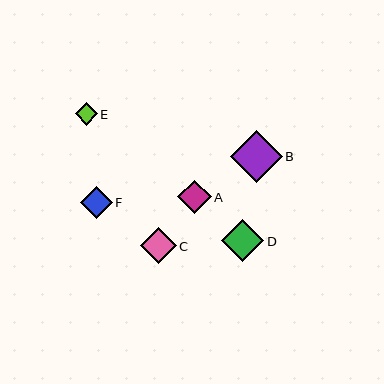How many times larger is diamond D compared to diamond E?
Diamond D is approximately 1.9 times the size of diamond E.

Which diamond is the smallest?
Diamond E is the smallest with a size of approximately 22 pixels.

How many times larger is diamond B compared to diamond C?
Diamond B is approximately 1.4 times the size of diamond C.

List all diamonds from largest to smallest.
From largest to smallest: B, D, C, A, F, E.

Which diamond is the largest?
Diamond B is the largest with a size of approximately 51 pixels.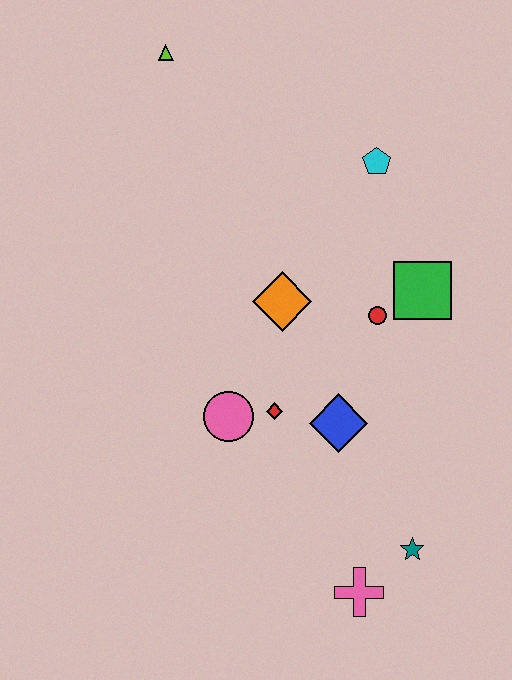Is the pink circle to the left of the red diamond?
Yes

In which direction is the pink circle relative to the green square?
The pink circle is to the left of the green square.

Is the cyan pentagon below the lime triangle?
Yes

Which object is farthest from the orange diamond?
The pink cross is farthest from the orange diamond.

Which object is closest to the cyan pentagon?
The green square is closest to the cyan pentagon.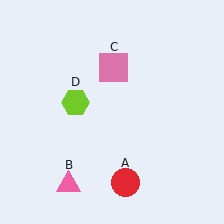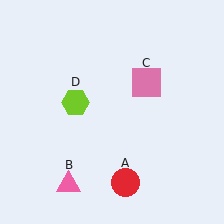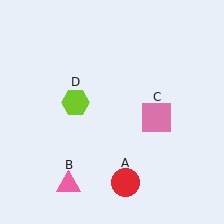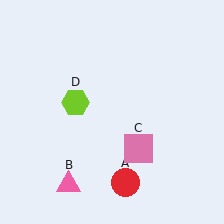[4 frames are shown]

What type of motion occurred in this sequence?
The pink square (object C) rotated clockwise around the center of the scene.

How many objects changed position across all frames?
1 object changed position: pink square (object C).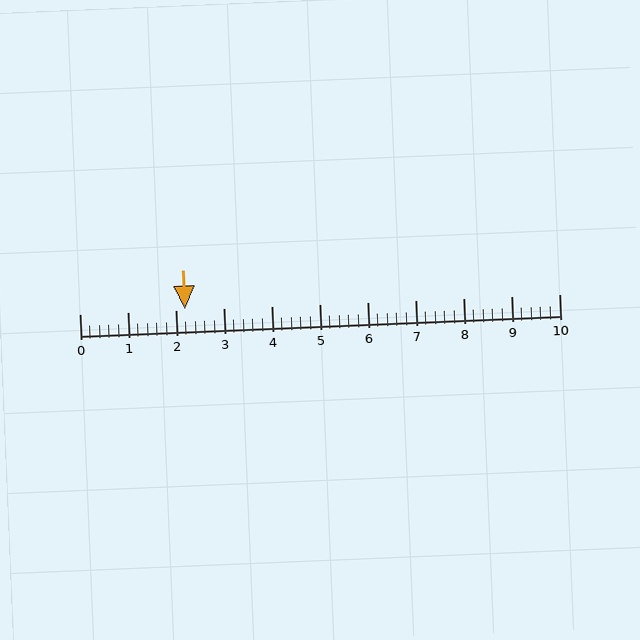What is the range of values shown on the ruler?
The ruler shows values from 0 to 10.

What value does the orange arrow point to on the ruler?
The orange arrow points to approximately 2.2.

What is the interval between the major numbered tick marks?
The major tick marks are spaced 1 units apart.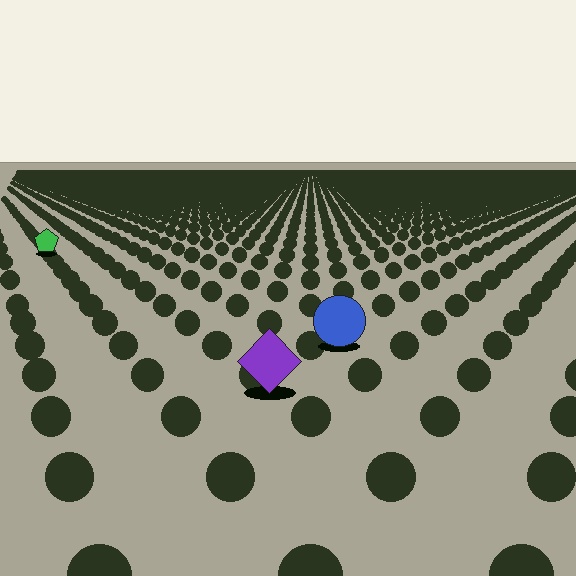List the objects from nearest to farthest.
From nearest to farthest: the purple diamond, the blue circle, the green pentagon.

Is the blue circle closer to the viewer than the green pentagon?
Yes. The blue circle is closer — you can tell from the texture gradient: the ground texture is coarser near it.